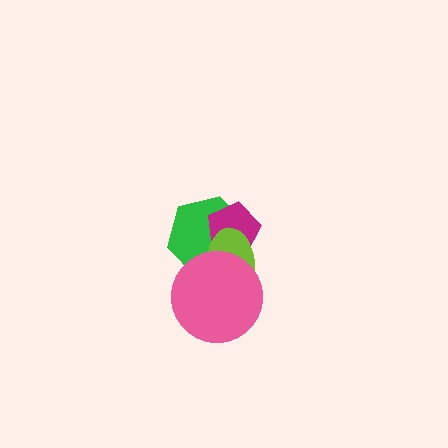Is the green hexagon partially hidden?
Yes, it is partially covered by another shape.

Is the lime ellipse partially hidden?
Yes, it is partially covered by another shape.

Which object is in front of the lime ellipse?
The pink circle is in front of the lime ellipse.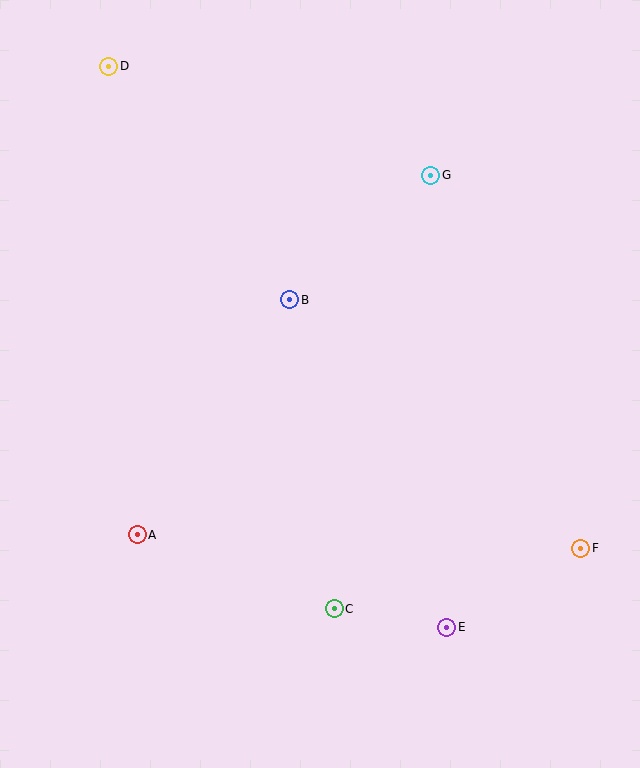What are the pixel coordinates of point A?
Point A is at (137, 535).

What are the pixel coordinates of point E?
Point E is at (447, 627).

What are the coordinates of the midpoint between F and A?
The midpoint between F and A is at (359, 542).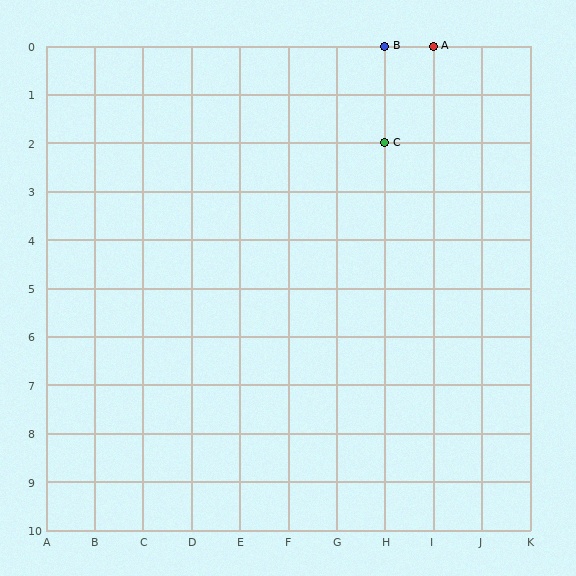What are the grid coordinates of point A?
Point A is at grid coordinates (I, 0).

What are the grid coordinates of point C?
Point C is at grid coordinates (H, 2).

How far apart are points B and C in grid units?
Points B and C are 2 rows apart.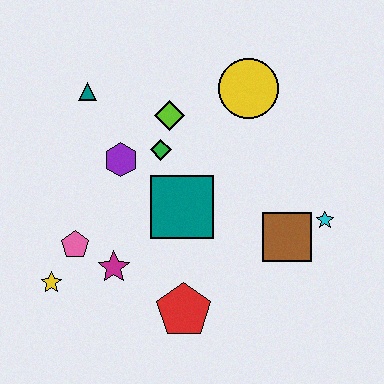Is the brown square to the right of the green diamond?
Yes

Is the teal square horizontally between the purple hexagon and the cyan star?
Yes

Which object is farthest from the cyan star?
The yellow star is farthest from the cyan star.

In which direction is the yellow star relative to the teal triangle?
The yellow star is below the teal triangle.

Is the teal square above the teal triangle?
No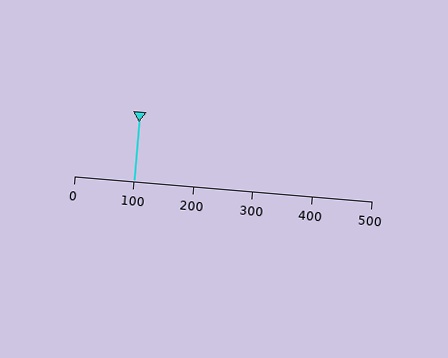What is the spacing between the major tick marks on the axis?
The major ticks are spaced 100 apart.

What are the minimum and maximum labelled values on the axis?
The axis runs from 0 to 500.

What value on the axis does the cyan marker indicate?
The marker indicates approximately 100.